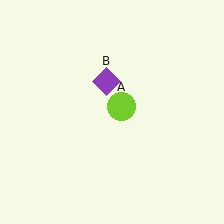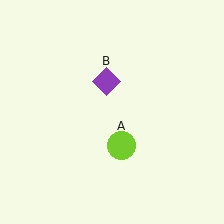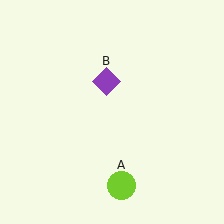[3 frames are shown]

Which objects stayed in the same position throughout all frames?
Purple diamond (object B) remained stationary.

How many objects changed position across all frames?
1 object changed position: lime circle (object A).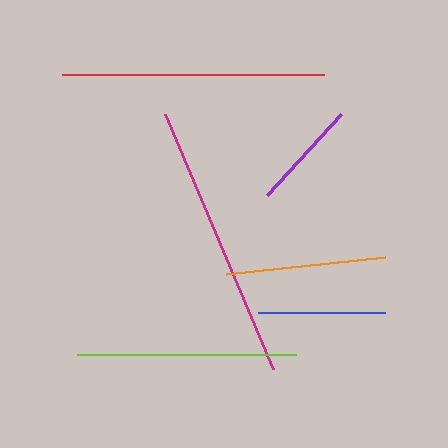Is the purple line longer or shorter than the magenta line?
The magenta line is longer than the purple line.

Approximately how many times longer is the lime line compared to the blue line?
The lime line is approximately 1.7 times the length of the blue line.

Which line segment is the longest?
The magenta line is the longest at approximately 276 pixels.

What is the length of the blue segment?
The blue segment is approximately 127 pixels long.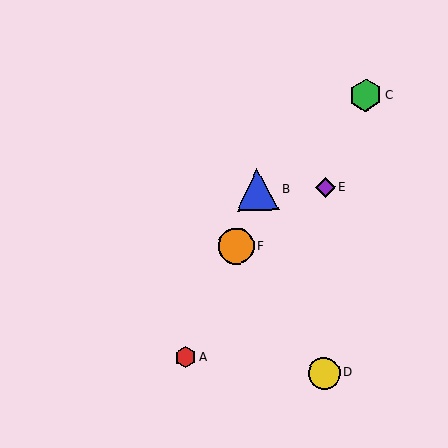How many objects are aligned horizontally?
2 objects (B, E) are aligned horizontally.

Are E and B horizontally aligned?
Yes, both are at y≈187.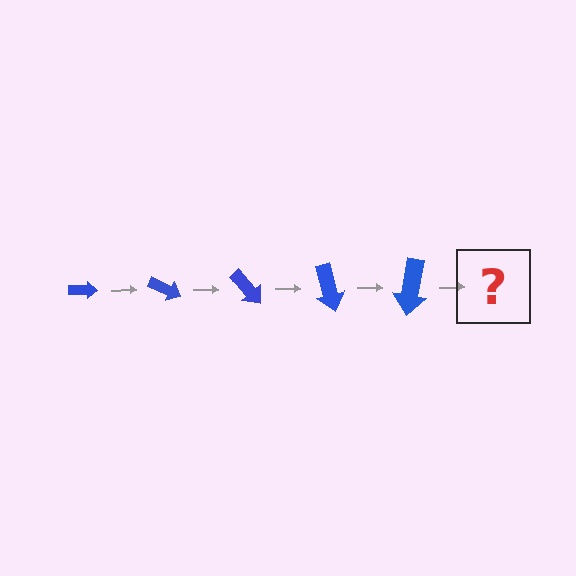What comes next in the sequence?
The next element should be an arrow, larger than the previous one and rotated 125 degrees from the start.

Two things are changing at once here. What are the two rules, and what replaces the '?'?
The two rules are that the arrow grows larger each step and it rotates 25 degrees each step. The '?' should be an arrow, larger than the previous one and rotated 125 degrees from the start.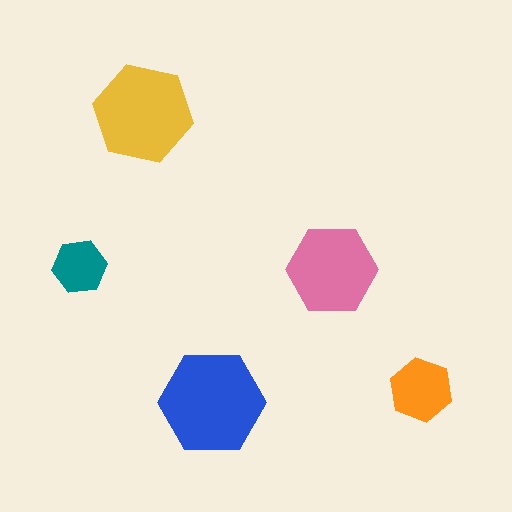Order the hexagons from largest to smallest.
the blue one, the yellow one, the pink one, the orange one, the teal one.